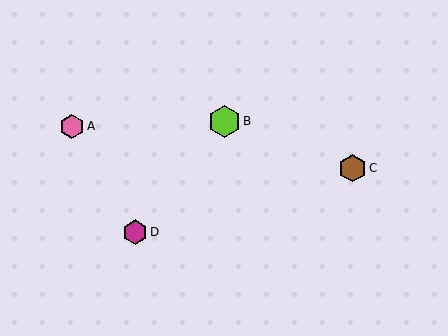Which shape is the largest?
The lime hexagon (labeled B) is the largest.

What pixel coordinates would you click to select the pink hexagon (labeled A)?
Click at (72, 126) to select the pink hexagon A.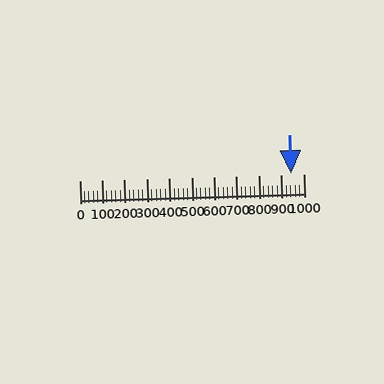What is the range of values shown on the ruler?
The ruler shows values from 0 to 1000.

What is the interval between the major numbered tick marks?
The major tick marks are spaced 100 units apart.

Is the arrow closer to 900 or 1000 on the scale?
The arrow is closer to 900.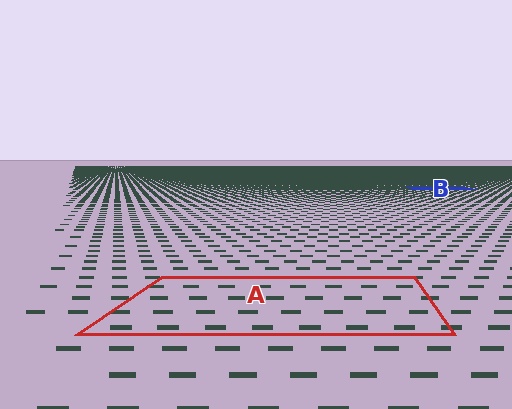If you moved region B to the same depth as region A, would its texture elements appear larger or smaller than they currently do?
They would appear larger. At a closer depth, the same texture elements are projected at a bigger on-screen size.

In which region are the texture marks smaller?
The texture marks are smaller in region B, because it is farther away.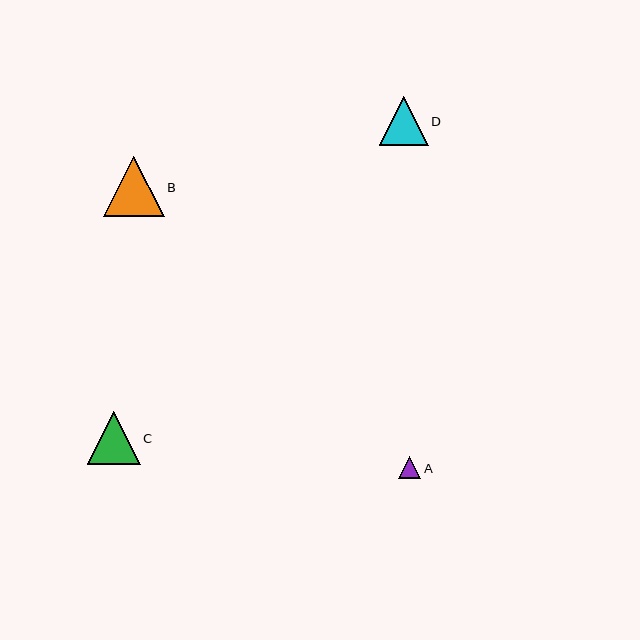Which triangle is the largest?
Triangle B is the largest with a size of approximately 61 pixels.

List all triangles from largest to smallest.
From largest to smallest: B, C, D, A.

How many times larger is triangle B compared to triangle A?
Triangle B is approximately 2.8 times the size of triangle A.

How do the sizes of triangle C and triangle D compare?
Triangle C and triangle D are approximately the same size.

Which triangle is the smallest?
Triangle A is the smallest with a size of approximately 22 pixels.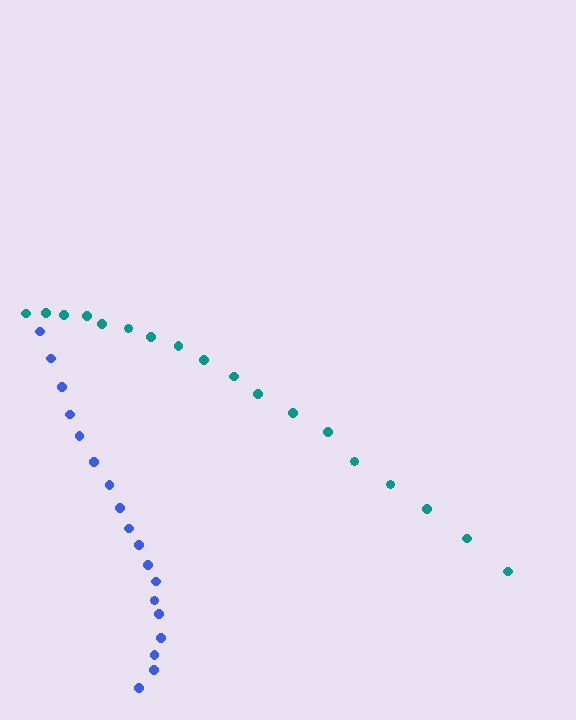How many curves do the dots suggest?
There are 2 distinct paths.